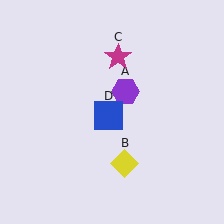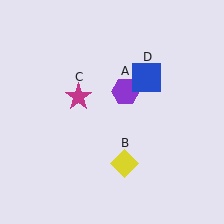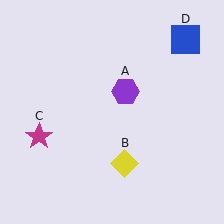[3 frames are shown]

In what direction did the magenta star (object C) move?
The magenta star (object C) moved down and to the left.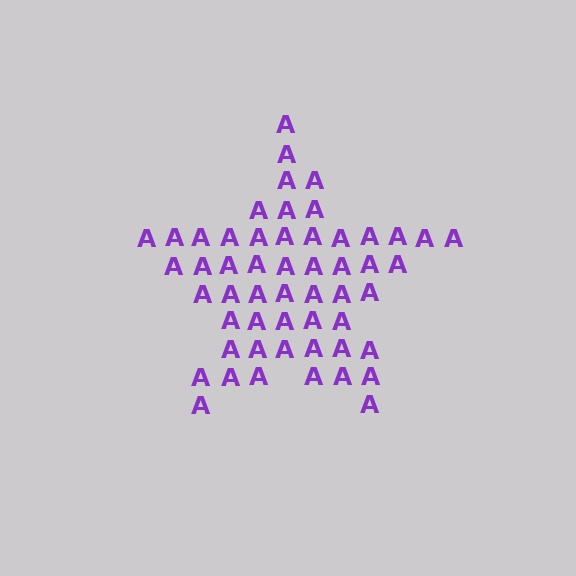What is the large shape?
The large shape is a star.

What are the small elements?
The small elements are letter A's.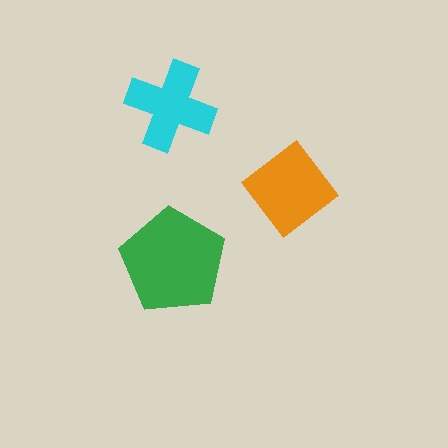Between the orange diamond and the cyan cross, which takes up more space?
The orange diamond.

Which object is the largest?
The green pentagon.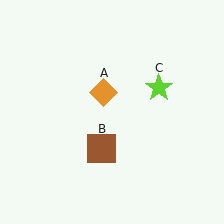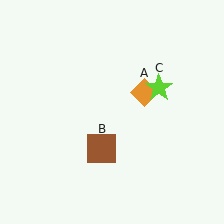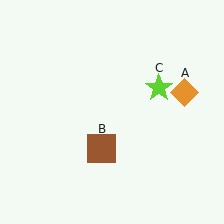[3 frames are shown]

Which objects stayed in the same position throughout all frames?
Brown square (object B) and lime star (object C) remained stationary.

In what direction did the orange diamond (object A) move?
The orange diamond (object A) moved right.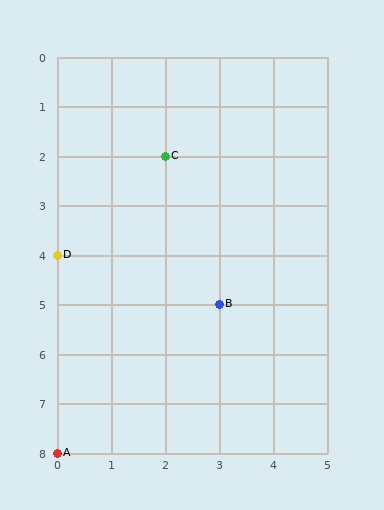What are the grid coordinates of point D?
Point D is at grid coordinates (0, 4).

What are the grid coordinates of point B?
Point B is at grid coordinates (3, 5).